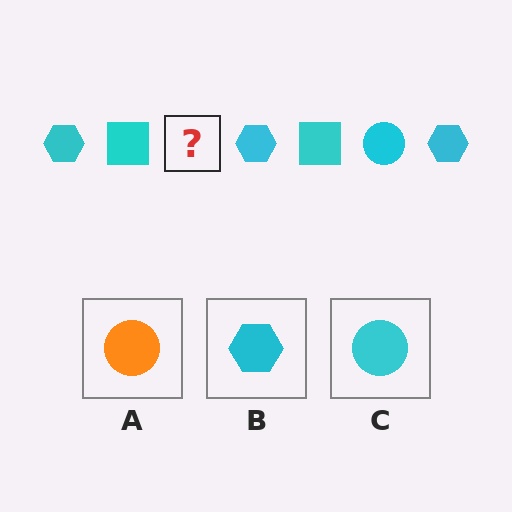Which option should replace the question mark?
Option C.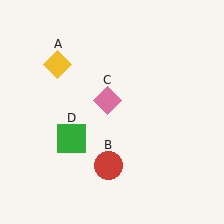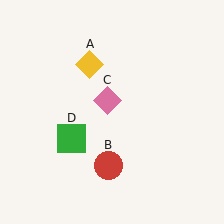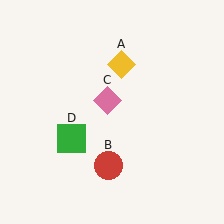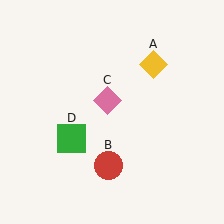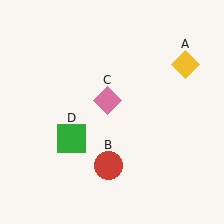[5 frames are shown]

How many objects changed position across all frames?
1 object changed position: yellow diamond (object A).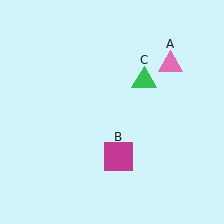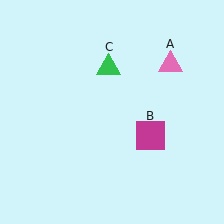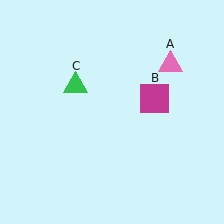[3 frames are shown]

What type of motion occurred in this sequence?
The magenta square (object B), green triangle (object C) rotated counterclockwise around the center of the scene.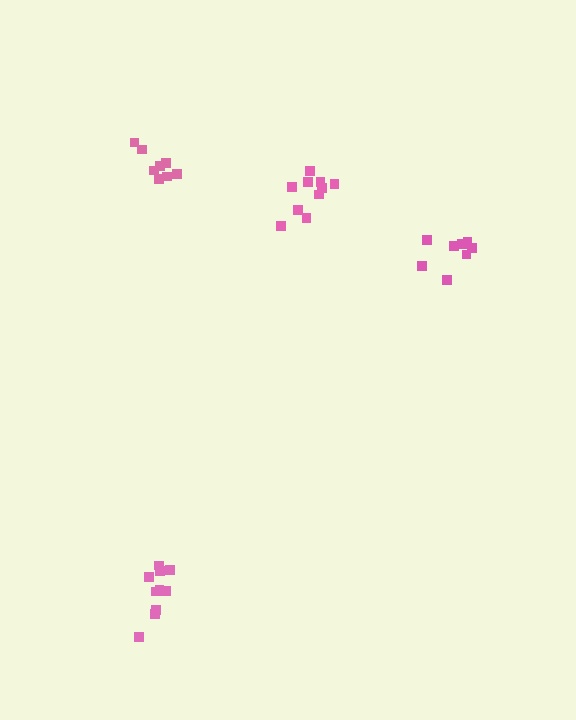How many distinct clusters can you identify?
There are 4 distinct clusters.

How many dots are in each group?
Group 1: 10 dots, Group 2: 8 dots, Group 3: 10 dots, Group 4: 8 dots (36 total).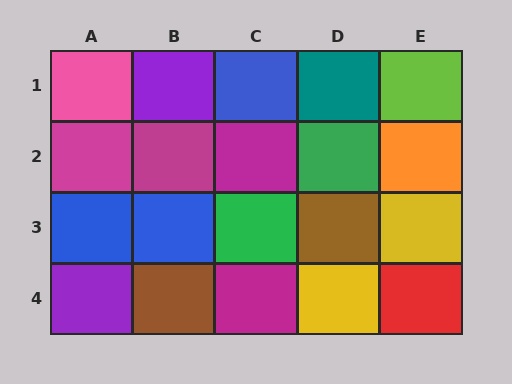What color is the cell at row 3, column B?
Blue.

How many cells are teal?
1 cell is teal.